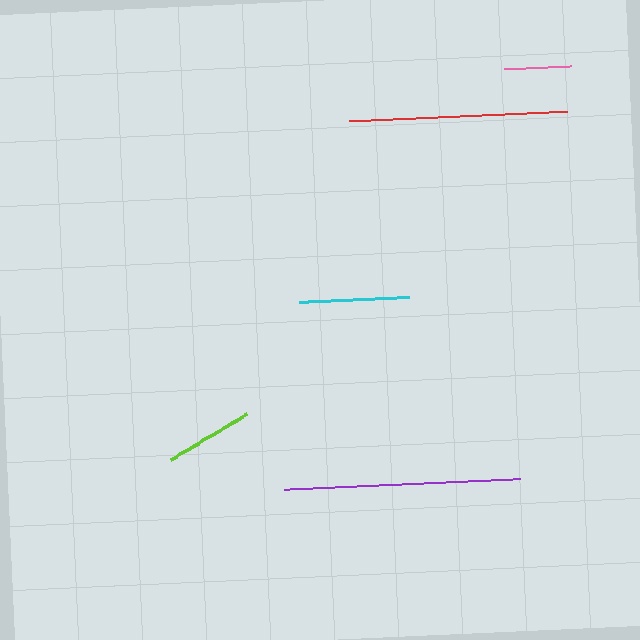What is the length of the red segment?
The red segment is approximately 218 pixels long.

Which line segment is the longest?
The purple line is the longest at approximately 237 pixels.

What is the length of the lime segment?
The lime segment is approximately 88 pixels long.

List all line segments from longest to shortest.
From longest to shortest: purple, red, cyan, lime, pink.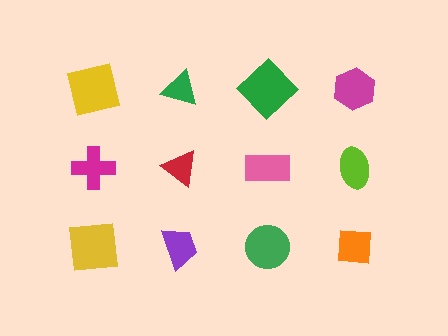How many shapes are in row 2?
4 shapes.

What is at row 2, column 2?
A red triangle.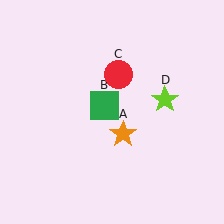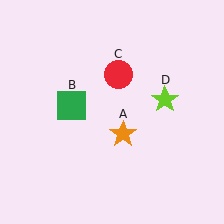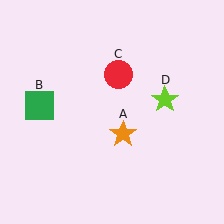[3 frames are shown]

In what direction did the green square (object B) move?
The green square (object B) moved left.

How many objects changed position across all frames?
1 object changed position: green square (object B).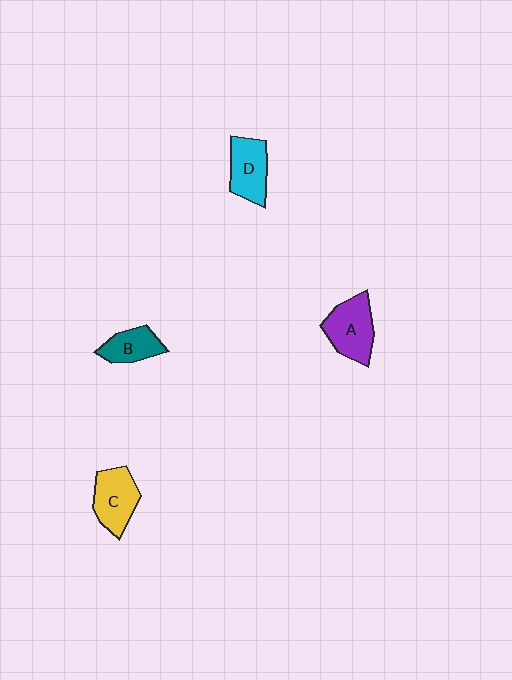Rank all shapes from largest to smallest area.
From largest to smallest: A (purple), C (yellow), D (cyan), B (teal).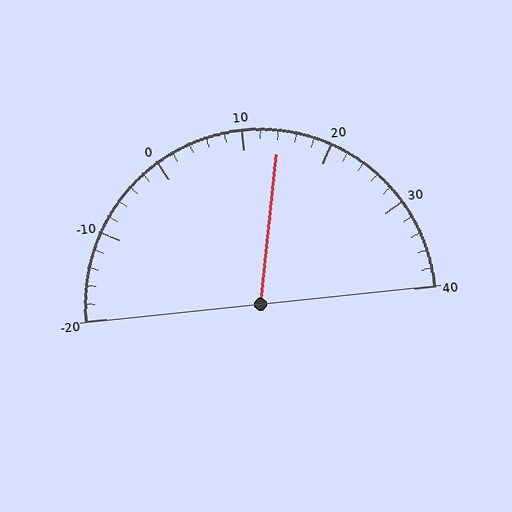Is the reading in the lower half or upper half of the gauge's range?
The reading is in the upper half of the range (-20 to 40).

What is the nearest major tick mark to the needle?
The nearest major tick mark is 10.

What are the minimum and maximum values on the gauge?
The gauge ranges from -20 to 40.